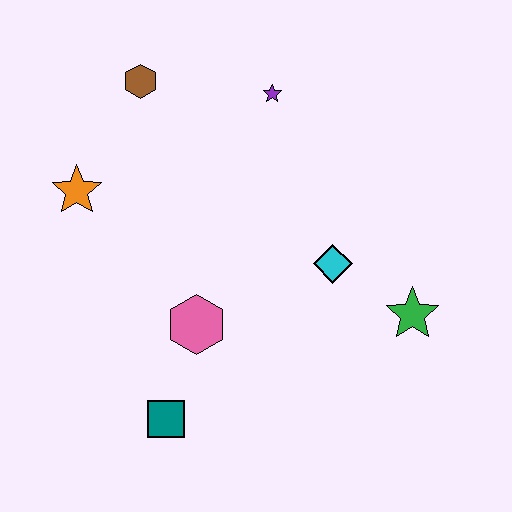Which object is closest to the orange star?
The brown hexagon is closest to the orange star.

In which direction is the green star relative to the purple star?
The green star is below the purple star.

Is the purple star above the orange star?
Yes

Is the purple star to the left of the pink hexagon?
No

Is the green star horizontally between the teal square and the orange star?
No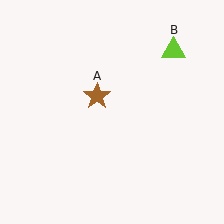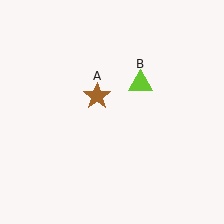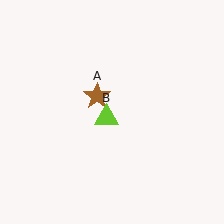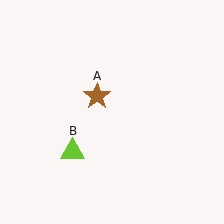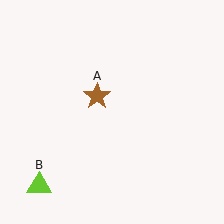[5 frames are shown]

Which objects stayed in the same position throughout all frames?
Brown star (object A) remained stationary.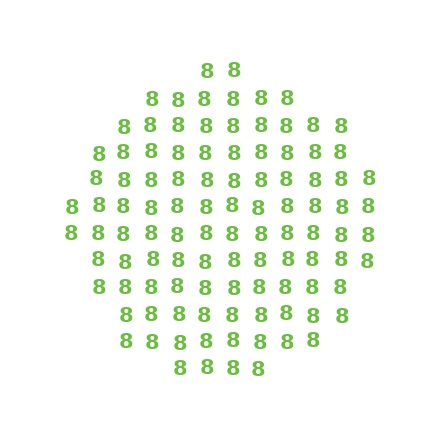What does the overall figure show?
The overall figure shows a circle.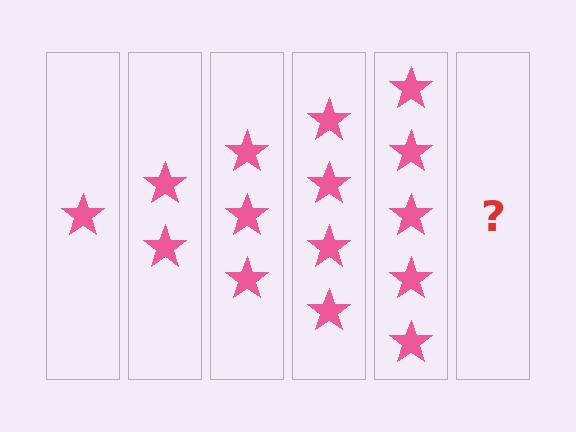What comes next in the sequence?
The next element should be 6 stars.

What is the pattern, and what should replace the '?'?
The pattern is that each step adds one more star. The '?' should be 6 stars.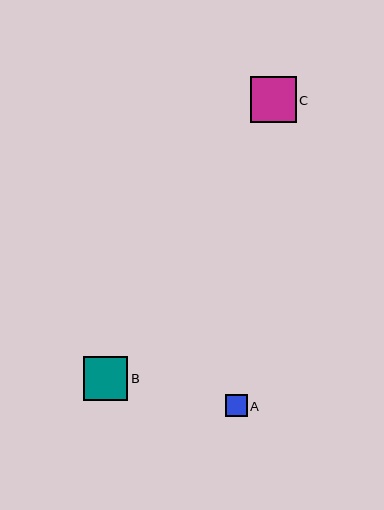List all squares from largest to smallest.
From largest to smallest: C, B, A.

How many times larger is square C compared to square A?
Square C is approximately 2.1 times the size of square A.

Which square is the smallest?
Square A is the smallest with a size of approximately 22 pixels.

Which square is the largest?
Square C is the largest with a size of approximately 46 pixels.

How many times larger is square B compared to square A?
Square B is approximately 2.1 times the size of square A.